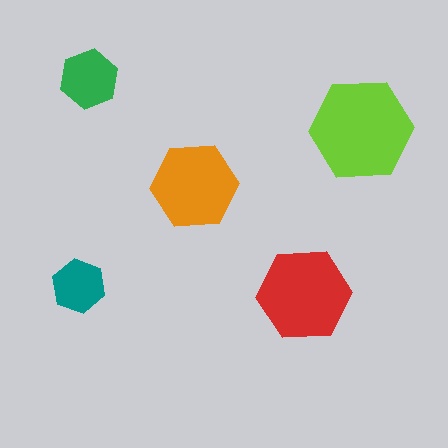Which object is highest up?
The green hexagon is topmost.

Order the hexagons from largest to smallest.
the lime one, the red one, the orange one, the green one, the teal one.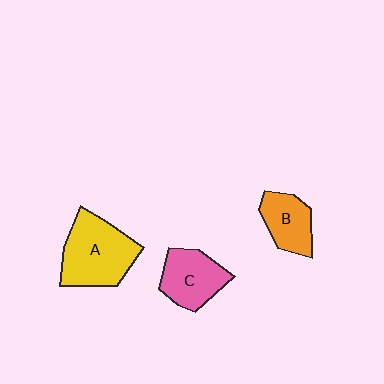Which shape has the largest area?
Shape A (yellow).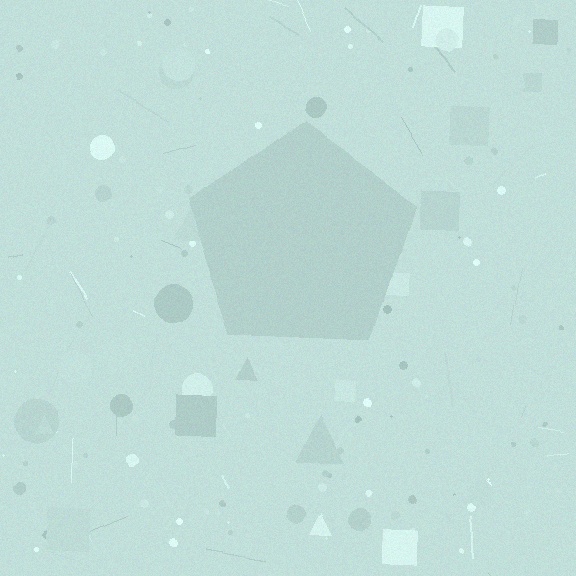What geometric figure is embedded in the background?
A pentagon is embedded in the background.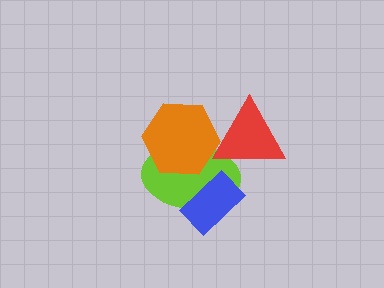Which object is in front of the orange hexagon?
The red triangle is in front of the orange hexagon.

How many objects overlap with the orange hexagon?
2 objects overlap with the orange hexagon.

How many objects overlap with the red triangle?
2 objects overlap with the red triangle.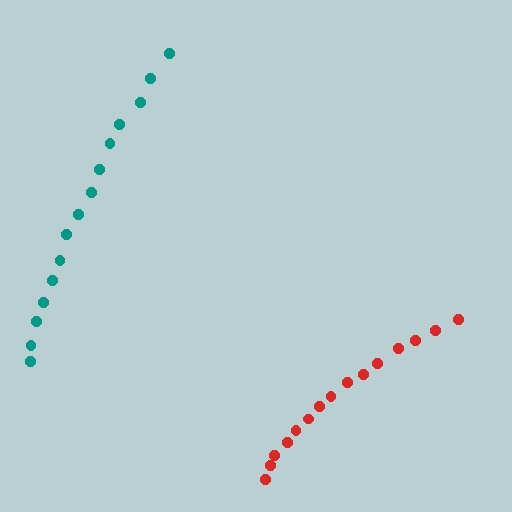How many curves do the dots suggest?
There are 2 distinct paths.